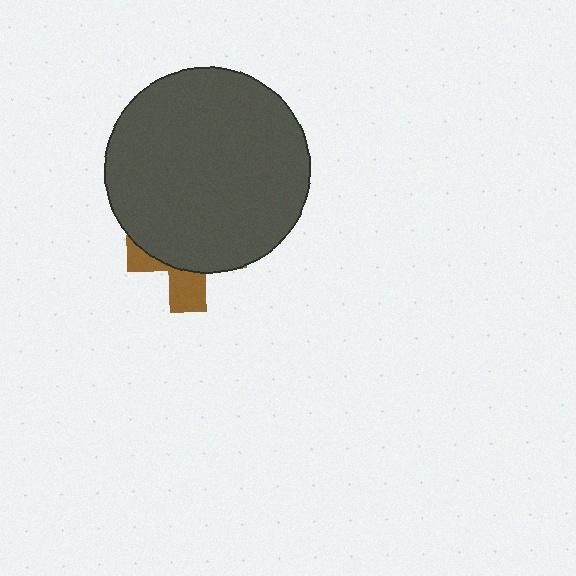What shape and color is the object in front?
The object in front is a dark gray circle.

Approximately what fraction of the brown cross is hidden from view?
Roughly 69% of the brown cross is hidden behind the dark gray circle.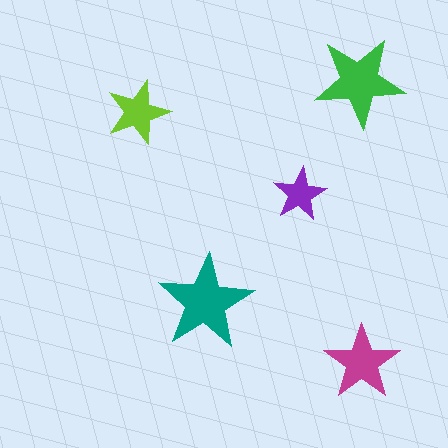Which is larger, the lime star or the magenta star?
The magenta one.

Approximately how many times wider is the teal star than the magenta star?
About 1.5 times wider.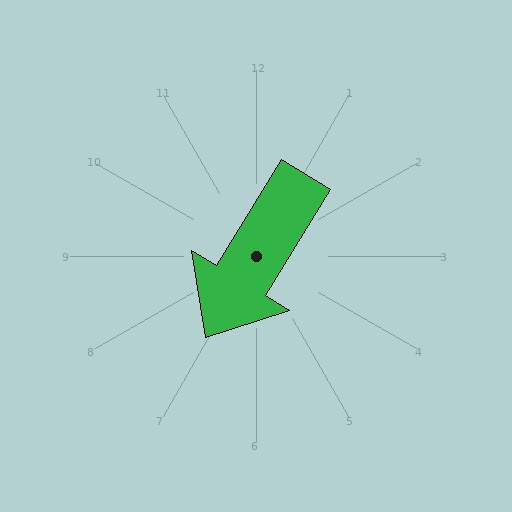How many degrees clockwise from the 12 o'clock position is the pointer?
Approximately 212 degrees.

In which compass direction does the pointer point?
Southwest.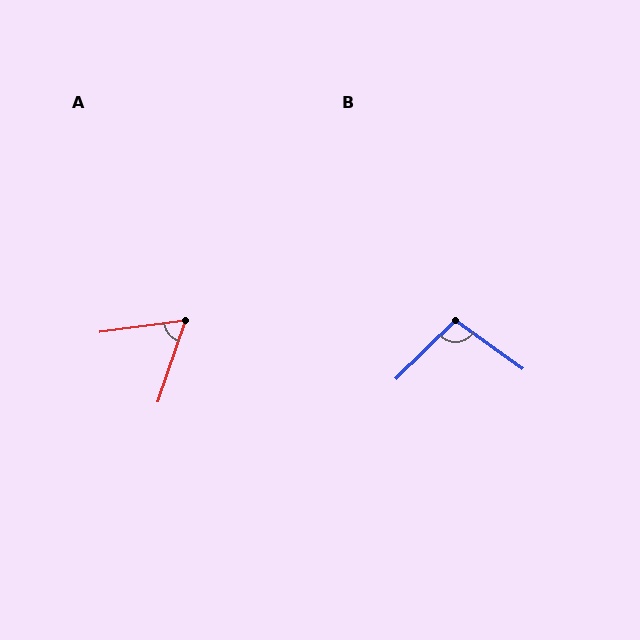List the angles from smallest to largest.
A (64°), B (100°).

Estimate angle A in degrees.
Approximately 64 degrees.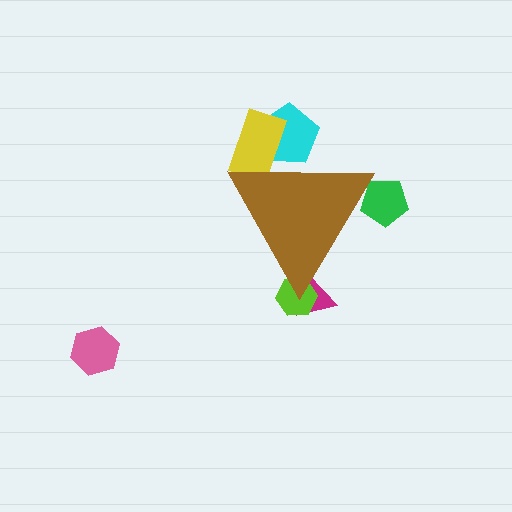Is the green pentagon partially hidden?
Yes, the green pentagon is partially hidden behind the brown triangle.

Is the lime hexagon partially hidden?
Yes, the lime hexagon is partially hidden behind the brown triangle.